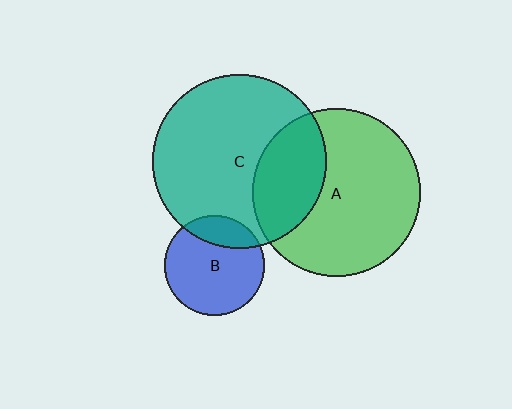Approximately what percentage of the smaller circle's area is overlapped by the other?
Approximately 20%.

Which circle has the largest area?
Circle C (teal).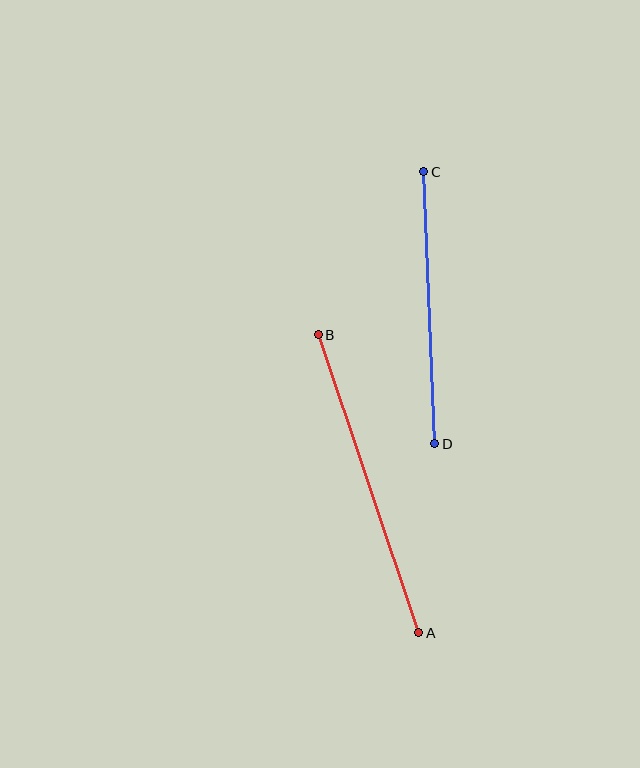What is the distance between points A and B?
The distance is approximately 315 pixels.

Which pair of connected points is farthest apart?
Points A and B are farthest apart.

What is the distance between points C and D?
The distance is approximately 272 pixels.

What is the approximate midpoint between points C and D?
The midpoint is at approximately (429, 308) pixels.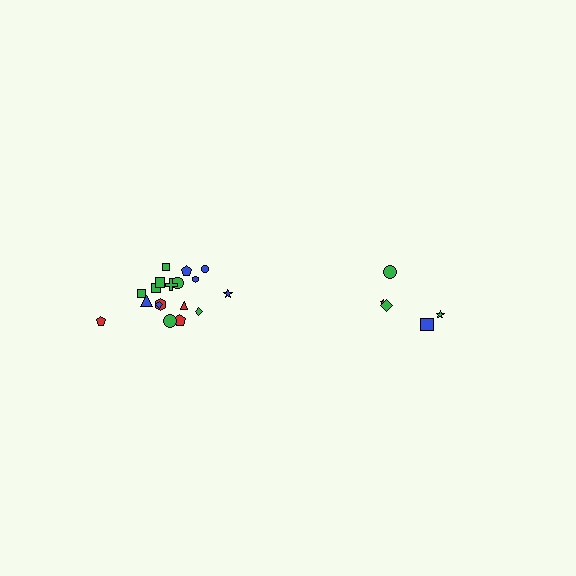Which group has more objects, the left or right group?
The left group.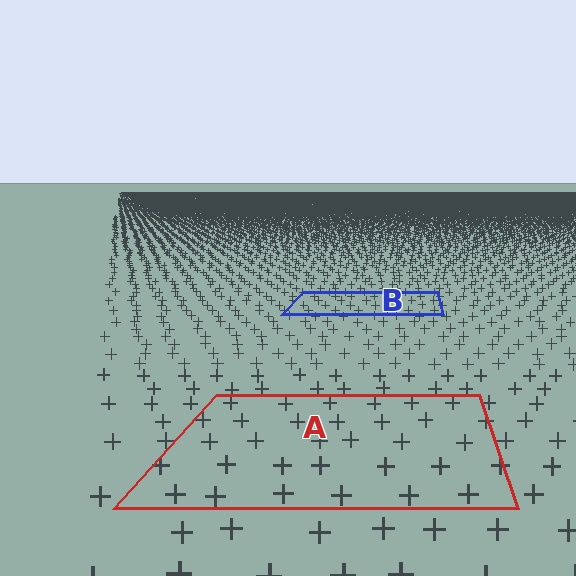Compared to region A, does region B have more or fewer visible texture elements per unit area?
Region B has more texture elements per unit area — they are packed more densely because it is farther away.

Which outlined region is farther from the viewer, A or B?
Region B is farther from the viewer — the texture elements inside it appear smaller and more densely packed.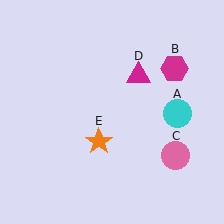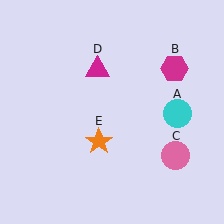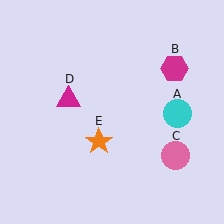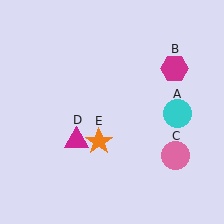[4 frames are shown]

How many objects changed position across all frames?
1 object changed position: magenta triangle (object D).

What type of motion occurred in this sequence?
The magenta triangle (object D) rotated counterclockwise around the center of the scene.